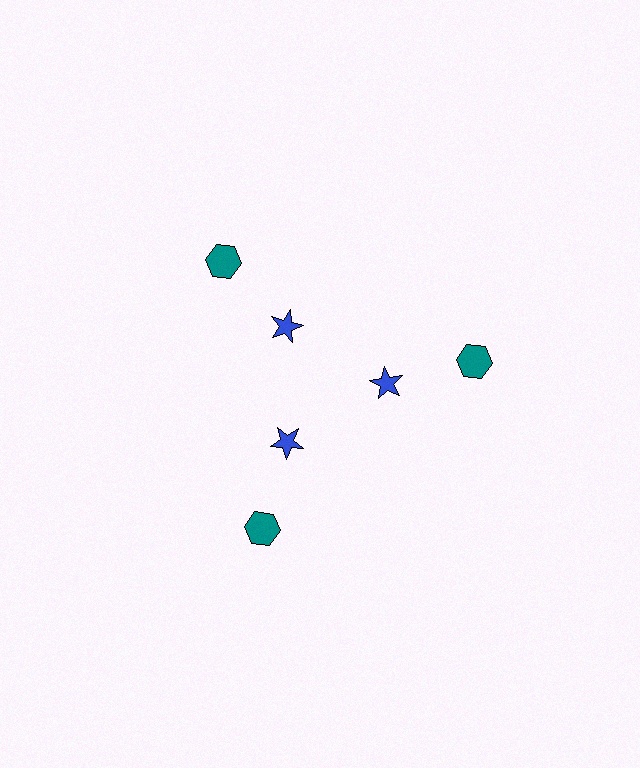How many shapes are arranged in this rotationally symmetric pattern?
There are 6 shapes, arranged in 3 groups of 2.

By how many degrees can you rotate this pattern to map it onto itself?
The pattern maps onto itself every 120 degrees of rotation.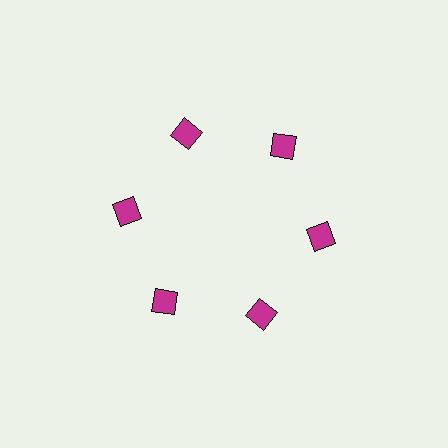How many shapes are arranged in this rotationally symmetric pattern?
There are 6 shapes, arranged in 6 groups of 1.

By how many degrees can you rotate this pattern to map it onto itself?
The pattern maps onto itself every 60 degrees of rotation.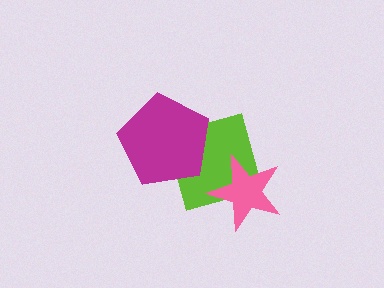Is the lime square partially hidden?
Yes, it is partially covered by another shape.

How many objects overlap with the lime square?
2 objects overlap with the lime square.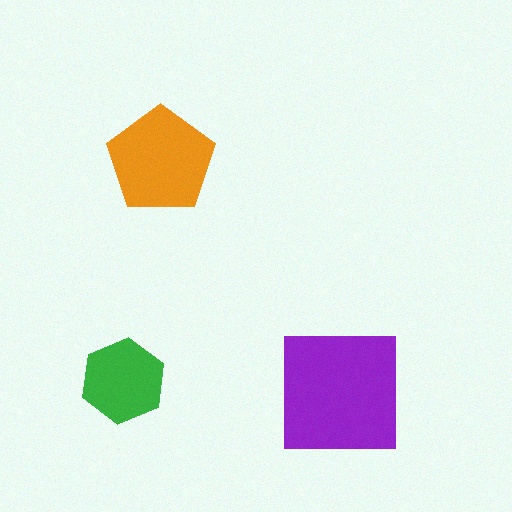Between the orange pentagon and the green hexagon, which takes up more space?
The orange pentagon.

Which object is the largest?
The purple square.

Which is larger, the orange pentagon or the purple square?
The purple square.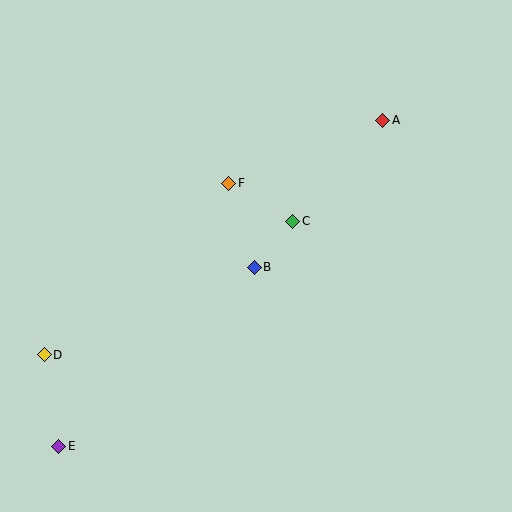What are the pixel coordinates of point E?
Point E is at (59, 446).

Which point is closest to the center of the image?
Point B at (254, 267) is closest to the center.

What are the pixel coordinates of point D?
Point D is at (44, 355).